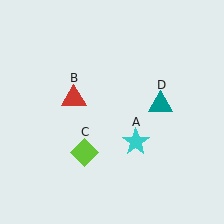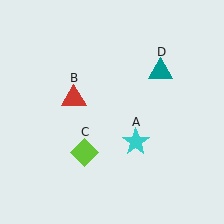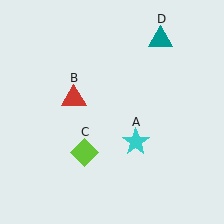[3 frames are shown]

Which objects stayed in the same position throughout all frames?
Cyan star (object A) and red triangle (object B) and lime diamond (object C) remained stationary.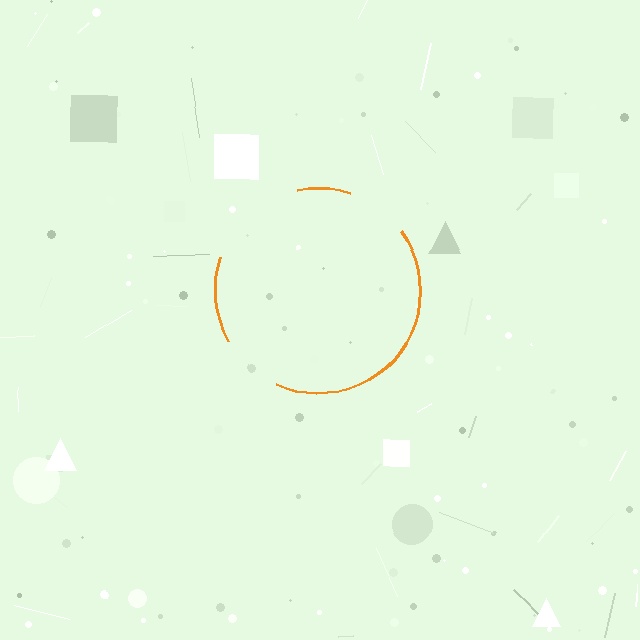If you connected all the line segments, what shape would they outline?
They would outline a circle.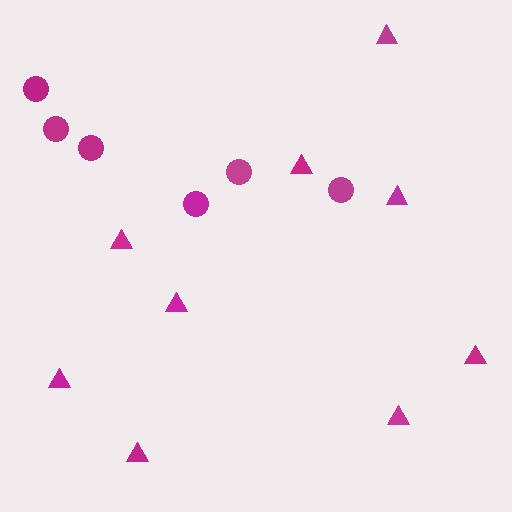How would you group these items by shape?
There are 2 groups: one group of triangles (9) and one group of circles (6).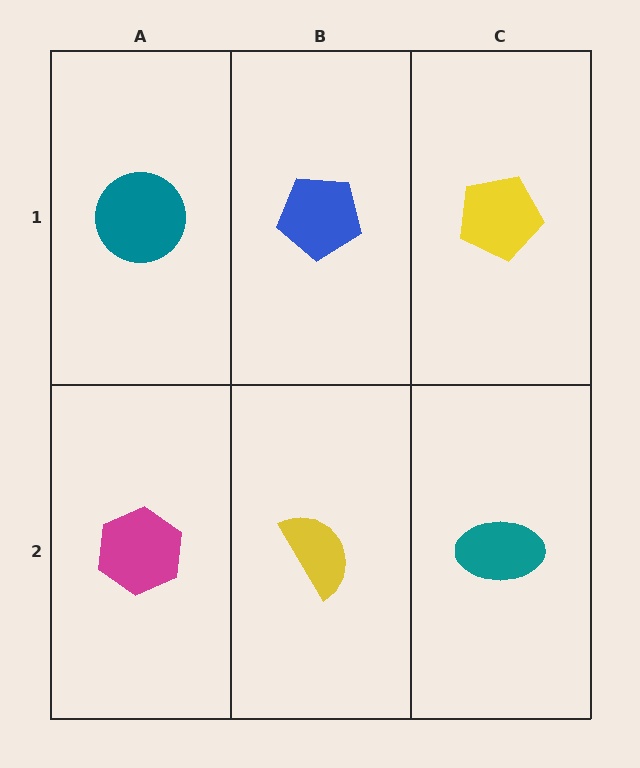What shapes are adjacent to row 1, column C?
A teal ellipse (row 2, column C), a blue pentagon (row 1, column B).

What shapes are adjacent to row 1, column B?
A yellow semicircle (row 2, column B), a teal circle (row 1, column A), a yellow pentagon (row 1, column C).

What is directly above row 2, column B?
A blue pentagon.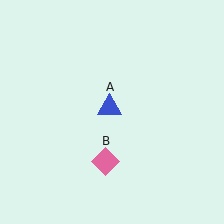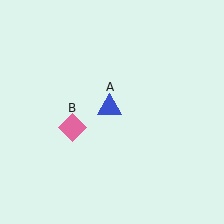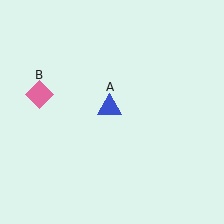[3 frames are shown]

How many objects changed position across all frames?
1 object changed position: pink diamond (object B).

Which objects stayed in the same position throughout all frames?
Blue triangle (object A) remained stationary.